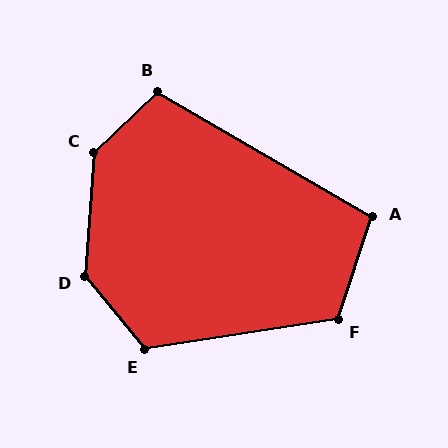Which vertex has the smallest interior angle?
A, at approximately 102 degrees.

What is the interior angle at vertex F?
Approximately 117 degrees (obtuse).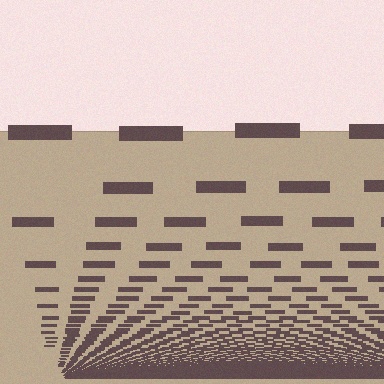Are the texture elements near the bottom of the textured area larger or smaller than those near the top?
Smaller. The gradient is inverted — elements near the bottom are smaller and denser.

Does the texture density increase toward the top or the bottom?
Density increases toward the bottom.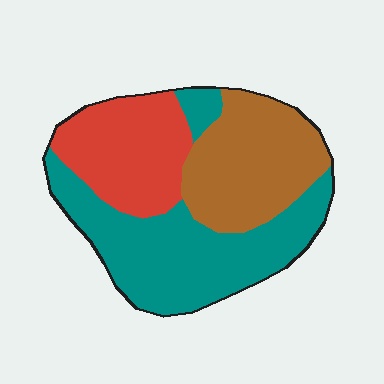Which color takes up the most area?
Teal, at roughly 45%.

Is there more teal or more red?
Teal.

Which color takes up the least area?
Red, at roughly 25%.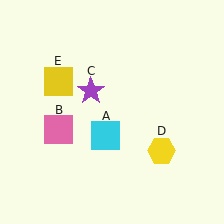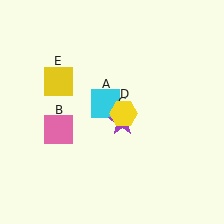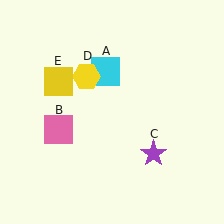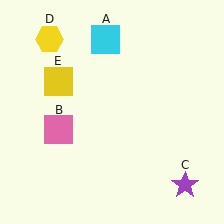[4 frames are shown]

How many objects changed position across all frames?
3 objects changed position: cyan square (object A), purple star (object C), yellow hexagon (object D).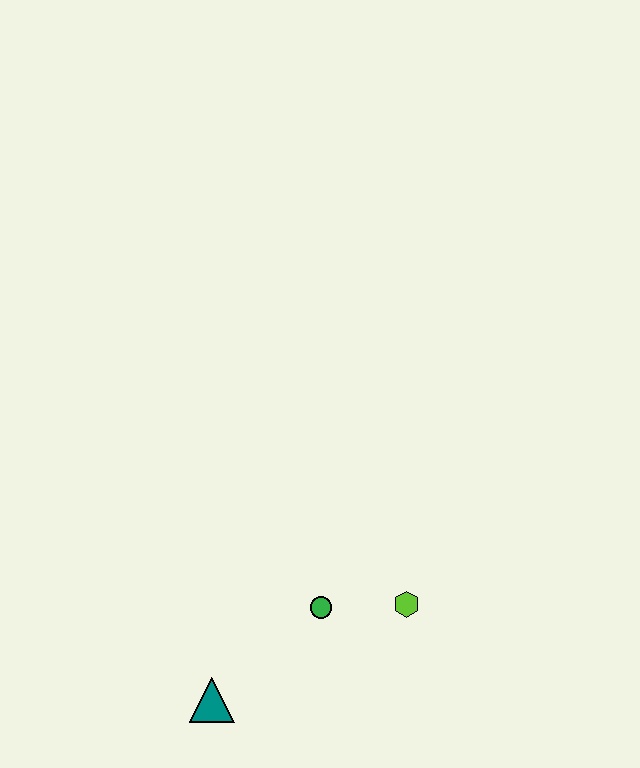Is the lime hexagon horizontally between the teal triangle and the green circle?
No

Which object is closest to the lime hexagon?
The green circle is closest to the lime hexagon.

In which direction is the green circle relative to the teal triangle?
The green circle is to the right of the teal triangle.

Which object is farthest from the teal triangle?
The lime hexagon is farthest from the teal triangle.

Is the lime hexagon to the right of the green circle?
Yes